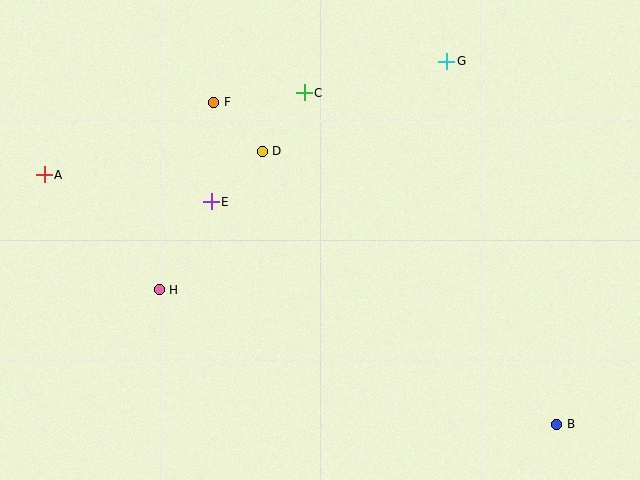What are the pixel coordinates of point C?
Point C is at (304, 93).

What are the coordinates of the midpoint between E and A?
The midpoint between E and A is at (128, 188).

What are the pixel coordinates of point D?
Point D is at (262, 151).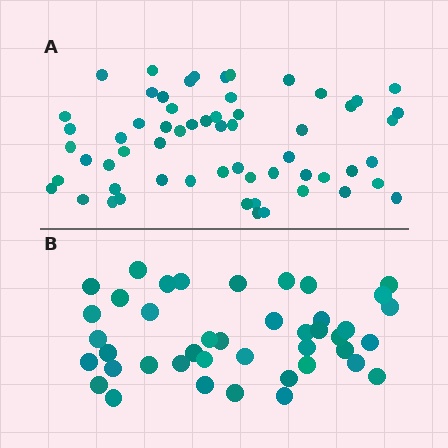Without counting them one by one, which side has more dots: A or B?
Region A (the top region) has more dots.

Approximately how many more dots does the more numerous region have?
Region A has approximately 20 more dots than region B.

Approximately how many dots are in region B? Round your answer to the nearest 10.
About 40 dots. (The exact count is 42, which rounds to 40.)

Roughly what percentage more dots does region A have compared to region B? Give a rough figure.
About 45% more.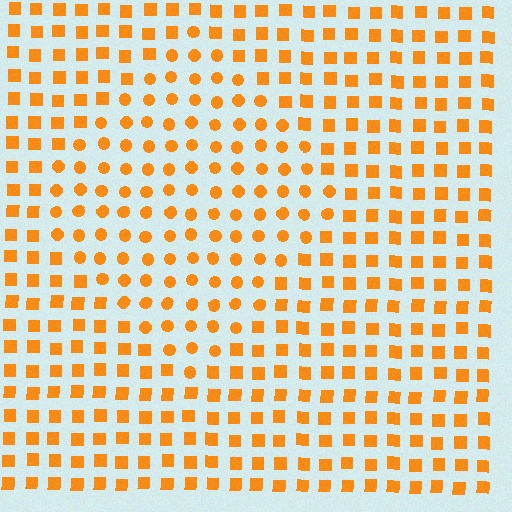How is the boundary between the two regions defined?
The boundary is defined by a change in element shape: circles inside vs. squares outside. All elements share the same color and spacing.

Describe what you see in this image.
The image is filled with small orange elements arranged in a uniform grid. A diamond-shaped region contains circles, while the surrounding area contains squares. The boundary is defined purely by the change in element shape.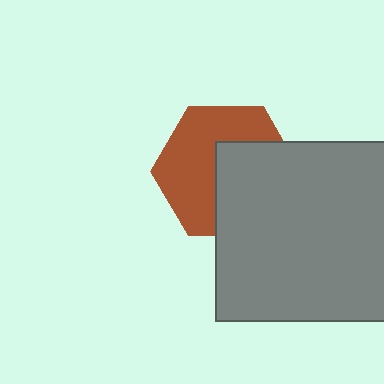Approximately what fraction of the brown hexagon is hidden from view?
Roughly 45% of the brown hexagon is hidden behind the gray square.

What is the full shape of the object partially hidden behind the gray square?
The partially hidden object is a brown hexagon.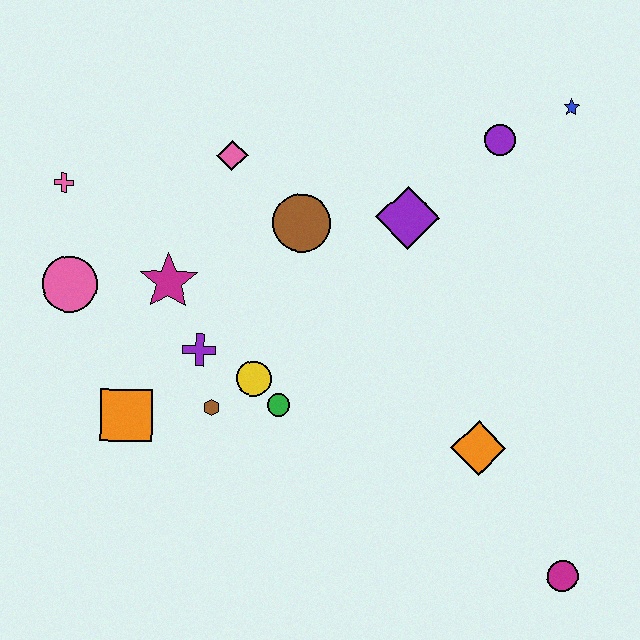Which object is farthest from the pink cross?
The magenta circle is farthest from the pink cross.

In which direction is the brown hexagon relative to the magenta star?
The brown hexagon is below the magenta star.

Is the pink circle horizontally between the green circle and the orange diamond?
No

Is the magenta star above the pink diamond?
No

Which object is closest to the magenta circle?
The orange diamond is closest to the magenta circle.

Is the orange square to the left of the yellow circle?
Yes